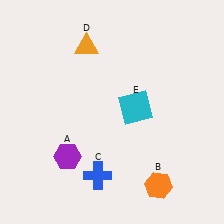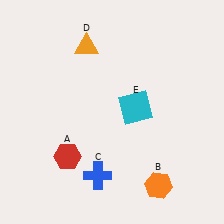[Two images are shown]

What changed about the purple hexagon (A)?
In Image 1, A is purple. In Image 2, it changed to red.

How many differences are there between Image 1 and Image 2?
There is 1 difference between the two images.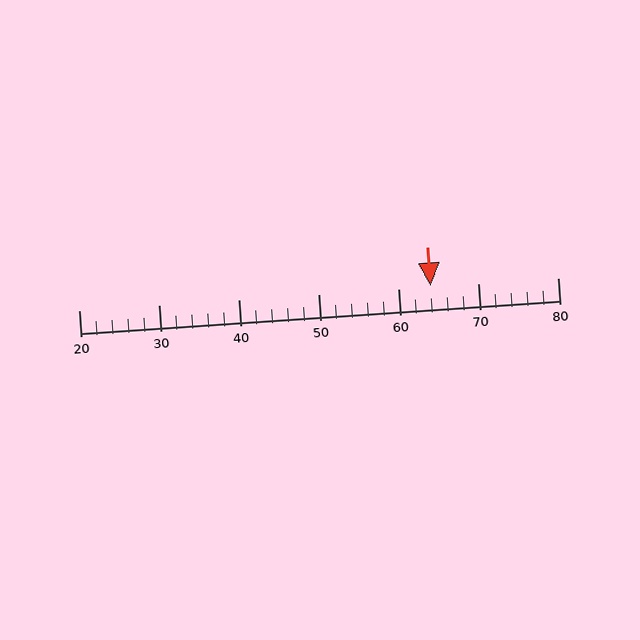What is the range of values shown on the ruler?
The ruler shows values from 20 to 80.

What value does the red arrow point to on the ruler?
The red arrow points to approximately 64.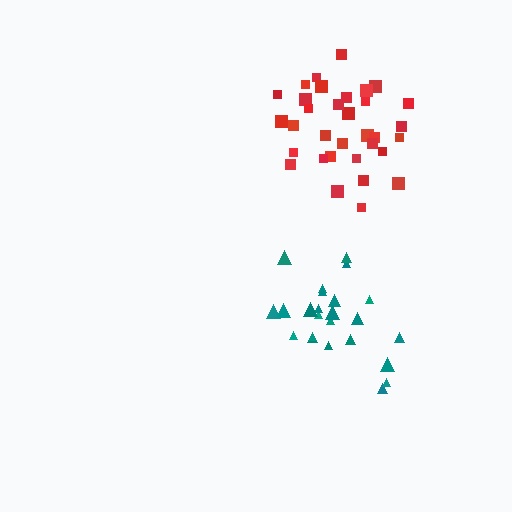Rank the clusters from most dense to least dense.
teal, red.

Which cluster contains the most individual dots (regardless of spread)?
Red (33).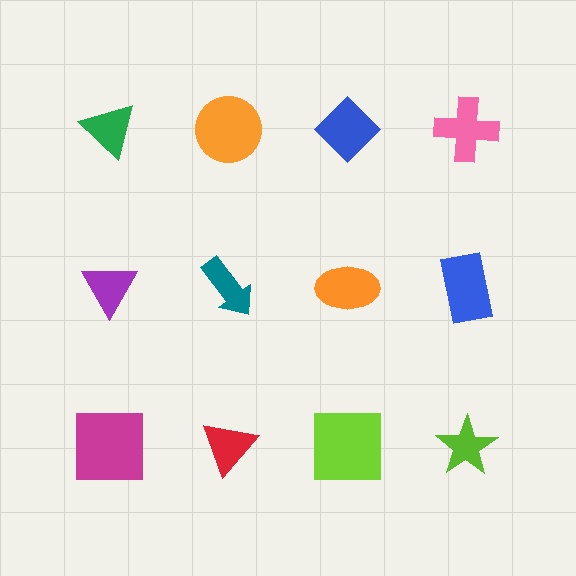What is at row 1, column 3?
A blue diamond.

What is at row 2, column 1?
A purple triangle.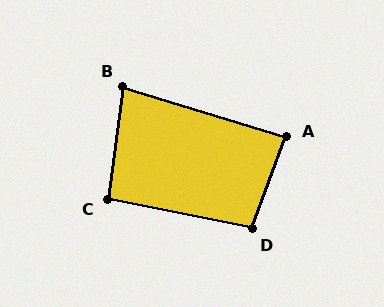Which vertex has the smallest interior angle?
B, at approximately 81 degrees.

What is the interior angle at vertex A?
Approximately 86 degrees (approximately right).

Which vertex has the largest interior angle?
D, at approximately 99 degrees.